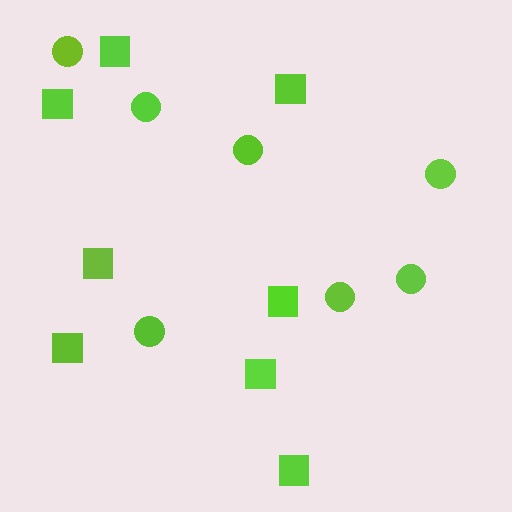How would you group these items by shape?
There are 2 groups: one group of circles (7) and one group of squares (8).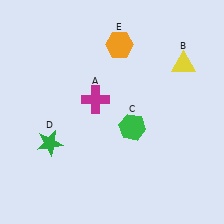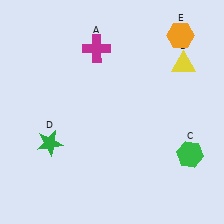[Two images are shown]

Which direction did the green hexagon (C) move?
The green hexagon (C) moved right.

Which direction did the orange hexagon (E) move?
The orange hexagon (E) moved right.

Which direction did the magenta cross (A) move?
The magenta cross (A) moved up.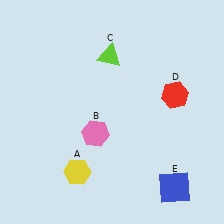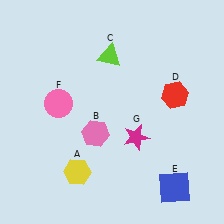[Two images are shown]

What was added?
A pink circle (F), a magenta star (G) were added in Image 2.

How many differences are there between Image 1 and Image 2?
There are 2 differences between the two images.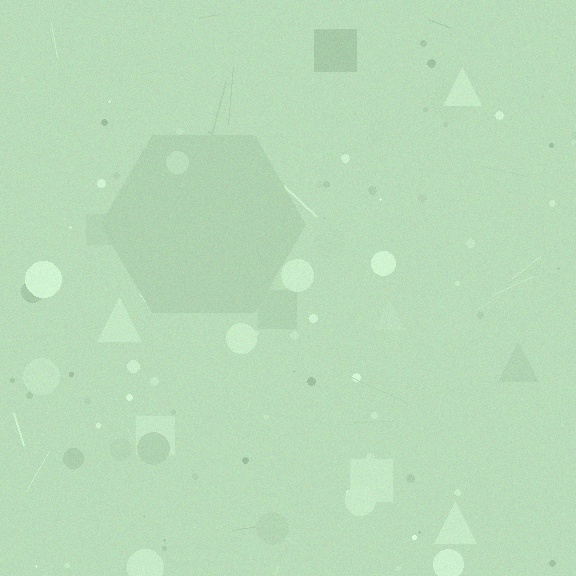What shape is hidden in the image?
A hexagon is hidden in the image.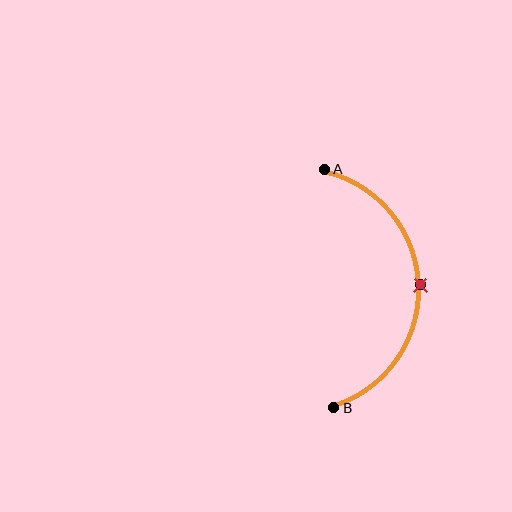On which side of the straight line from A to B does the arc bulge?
The arc bulges to the right of the straight line connecting A and B.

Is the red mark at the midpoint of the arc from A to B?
Yes. The red mark lies on the arc at equal arc-length from both A and B — it is the arc midpoint.